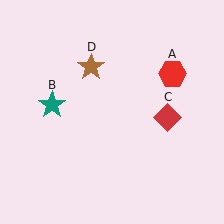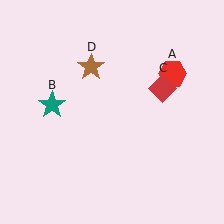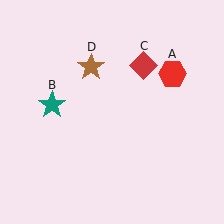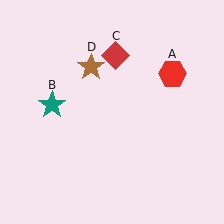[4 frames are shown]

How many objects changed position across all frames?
1 object changed position: red diamond (object C).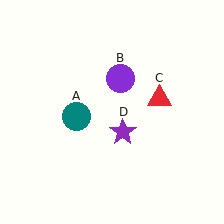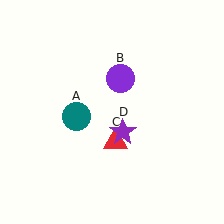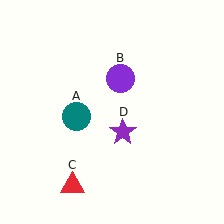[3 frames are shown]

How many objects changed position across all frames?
1 object changed position: red triangle (object C).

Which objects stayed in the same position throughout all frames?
Teal circle (object A) and purple circle (object B) and purple star (object D) remained stationary.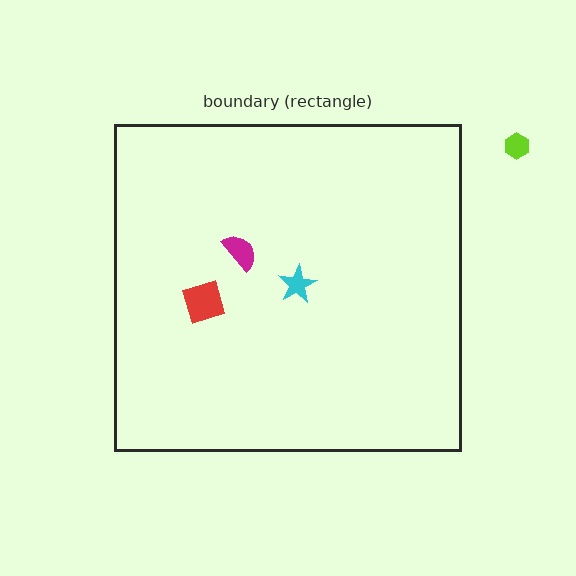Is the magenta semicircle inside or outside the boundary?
Inside.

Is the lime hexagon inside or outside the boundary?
Outside.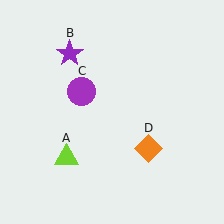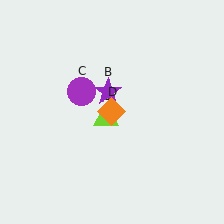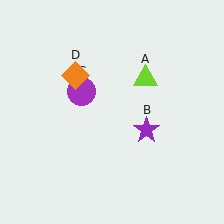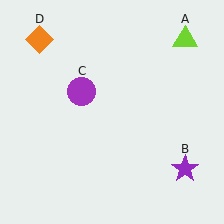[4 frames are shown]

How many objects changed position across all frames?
3 objects changed position: lime triangle (object A), purple star (object B), orange diamond (object D).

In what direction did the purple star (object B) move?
The purple star (object B) moved down and to the right.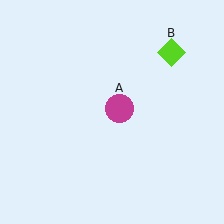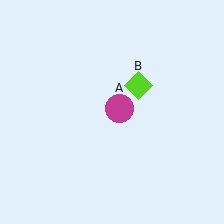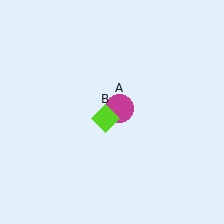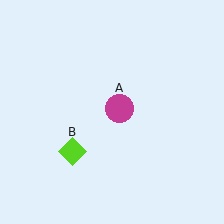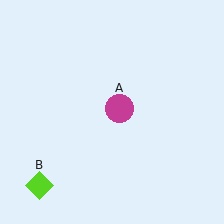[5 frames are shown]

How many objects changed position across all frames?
1 object changed position: lime diamond (object B).